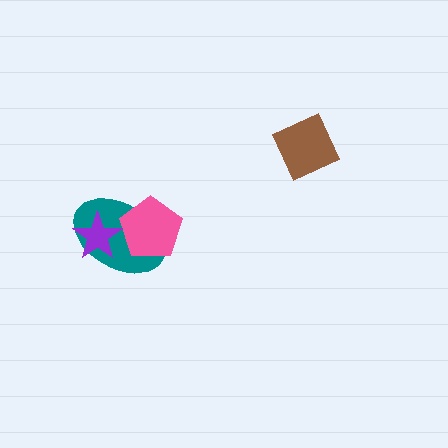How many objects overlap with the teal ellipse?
2 objects overlap with the teal ellipse.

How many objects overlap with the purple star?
1 object overlaps with the purple star.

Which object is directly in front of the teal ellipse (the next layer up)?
The pink pentagon is directly in front of the teal ellipse.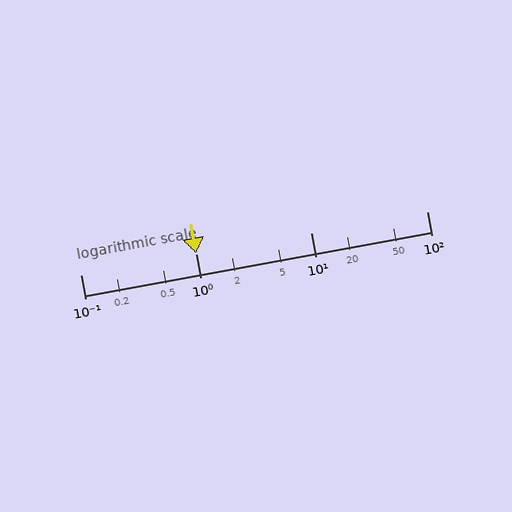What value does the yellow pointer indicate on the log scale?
The pointer indicates approximately 1.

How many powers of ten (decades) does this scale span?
The scale spans 3 decades, from 0.1 to 100.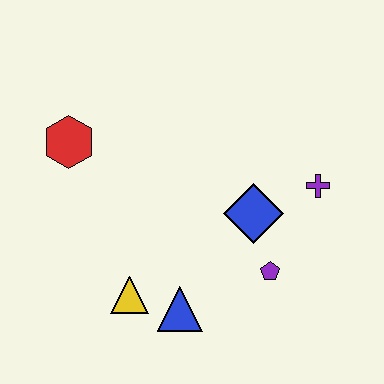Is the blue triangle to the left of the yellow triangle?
No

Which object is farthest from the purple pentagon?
The red hexagon is farthest from the purple pentagon.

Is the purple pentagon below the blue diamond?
Yes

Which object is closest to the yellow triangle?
The blue triangle is closest to the yellow triangle.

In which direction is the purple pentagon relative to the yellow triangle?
The purple pentagon is to the right of the yellow triangle.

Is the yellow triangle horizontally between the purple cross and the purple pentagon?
No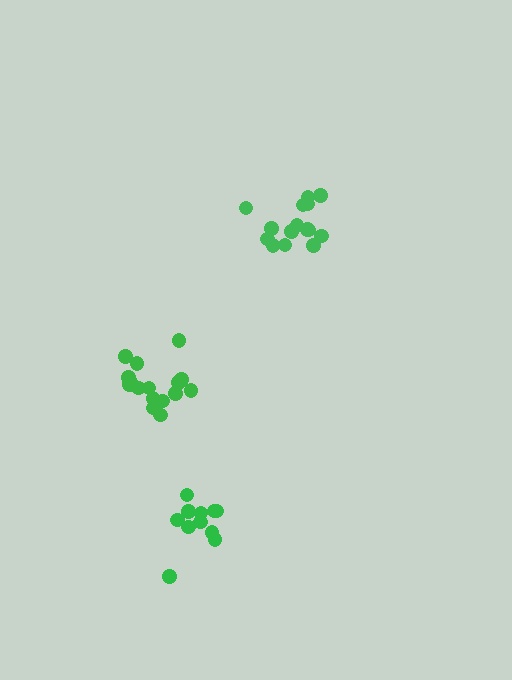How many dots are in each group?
Group 1: 16 dots, Group 2: 15 dots, Group 3: 11 dots (42 total).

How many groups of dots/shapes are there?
There are 3 groups.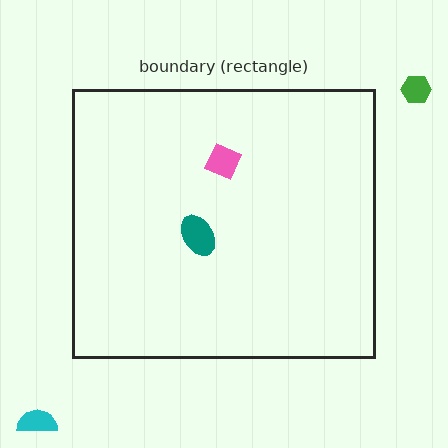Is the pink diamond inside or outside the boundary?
Inside.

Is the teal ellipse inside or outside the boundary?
Inside.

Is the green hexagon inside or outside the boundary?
Outside.